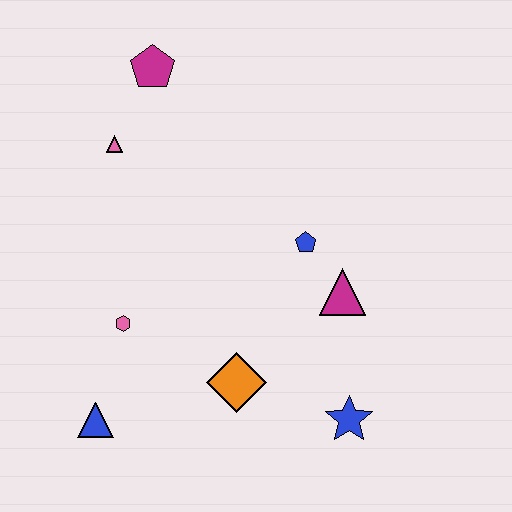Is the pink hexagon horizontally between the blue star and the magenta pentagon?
No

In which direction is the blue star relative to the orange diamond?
The blue star is to the right of the orange diamond.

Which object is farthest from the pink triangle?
The blue star is farthest from the pink triangle.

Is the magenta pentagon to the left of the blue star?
Yes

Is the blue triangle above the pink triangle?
No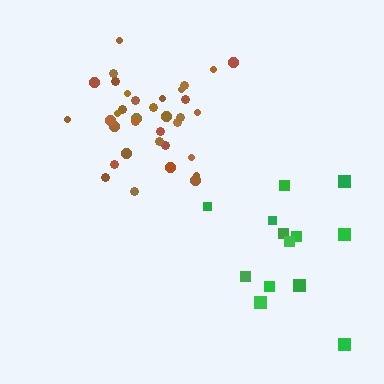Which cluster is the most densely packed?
Brown.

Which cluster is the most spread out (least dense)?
Green.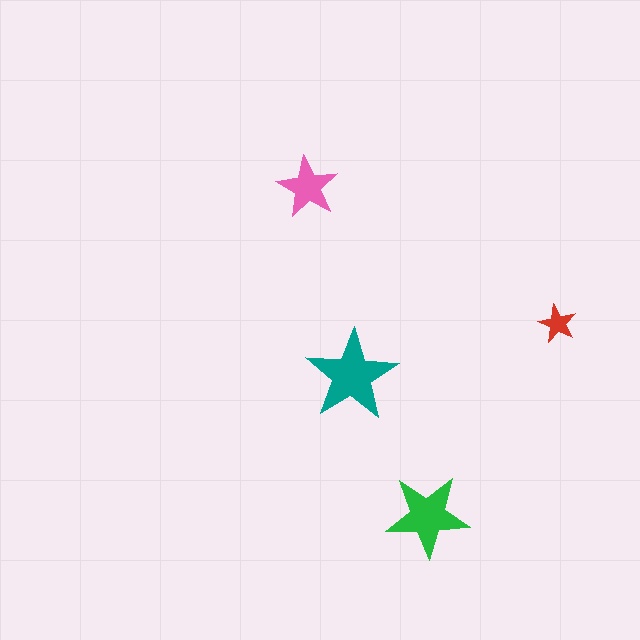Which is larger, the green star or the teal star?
The teal one.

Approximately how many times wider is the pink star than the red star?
About 1.5 times wider.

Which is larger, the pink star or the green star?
The green one.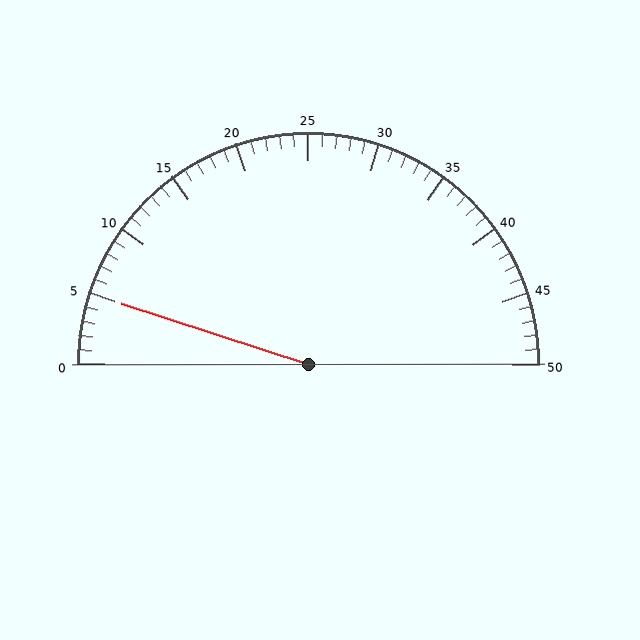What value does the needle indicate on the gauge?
The needle indicates approximately 5.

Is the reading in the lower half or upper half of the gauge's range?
The reading is in the lower half of the range (0 to 50).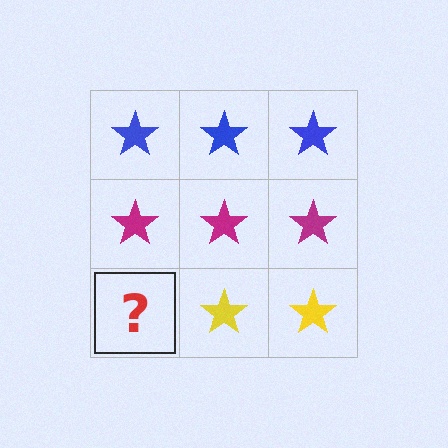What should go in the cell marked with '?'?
The missing cell should contain a yellow star.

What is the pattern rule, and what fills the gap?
The rule is that each row has a consistent color. The gap should be filled with a yellow star.